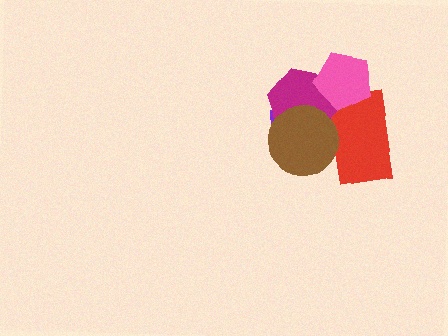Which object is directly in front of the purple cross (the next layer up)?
The cyan triangle is directly in front of the purple cross.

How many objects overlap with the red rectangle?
5 objects overlap with the red rectangle.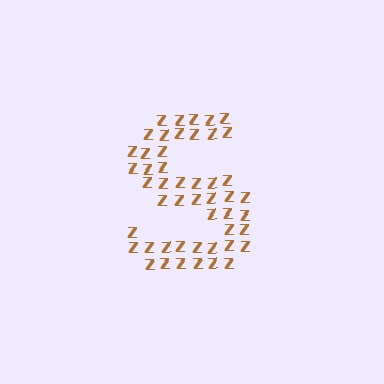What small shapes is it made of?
It is made of small letter Z's.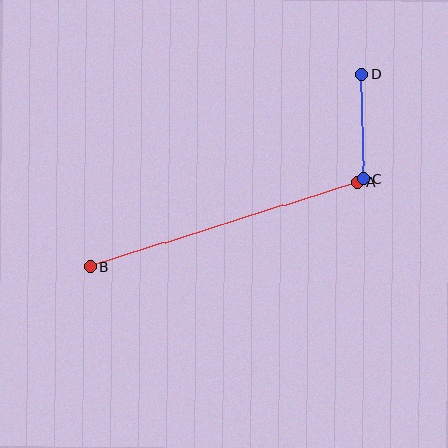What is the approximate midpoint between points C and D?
The midpoint is at approximately (363, 127) pixels.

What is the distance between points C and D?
The distance is approximately 105 pixels.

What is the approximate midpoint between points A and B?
The midpoint is at approximately (224, 225) pixels.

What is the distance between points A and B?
The distance is approximately 281 pixels.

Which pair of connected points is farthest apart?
Points A and B are farthest apart.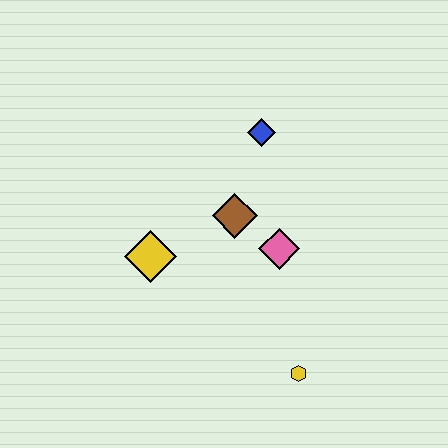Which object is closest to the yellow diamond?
The brown diamond is closest to the yellow diamond.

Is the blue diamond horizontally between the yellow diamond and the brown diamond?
No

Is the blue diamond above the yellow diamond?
Yes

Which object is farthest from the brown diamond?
The yellow hexagon is farthest from the brown diamond.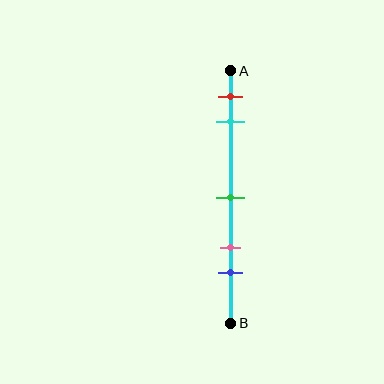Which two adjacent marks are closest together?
The red and cyan marks are the closest adjacent pair.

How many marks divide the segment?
There are 5 marks dividing the segment.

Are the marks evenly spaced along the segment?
No, the marks are not evenly spaced.